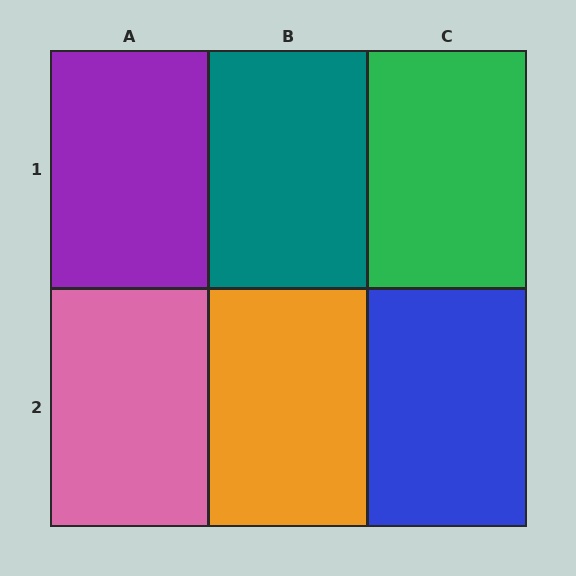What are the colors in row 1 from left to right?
Purple, teal, green.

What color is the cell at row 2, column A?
Pink.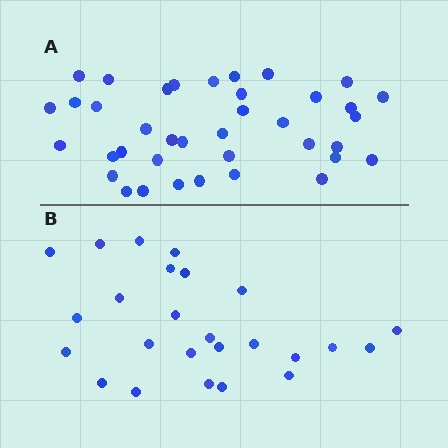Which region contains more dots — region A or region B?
Region A (the top region) has more dots.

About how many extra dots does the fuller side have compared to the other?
Region A has approximately 15 more dots than region B.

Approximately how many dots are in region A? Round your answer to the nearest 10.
About 40 dots. (The exact count is 38, which rounds to 40.)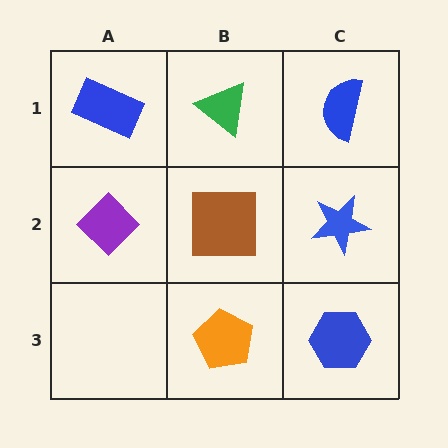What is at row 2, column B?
A brown square.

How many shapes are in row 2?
3 shapes.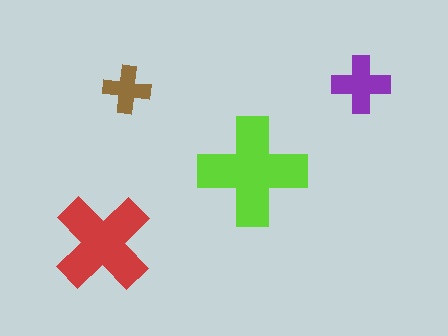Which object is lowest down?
The red cross is bottommost.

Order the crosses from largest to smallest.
the lime one, the red one, the purple one, the brown one.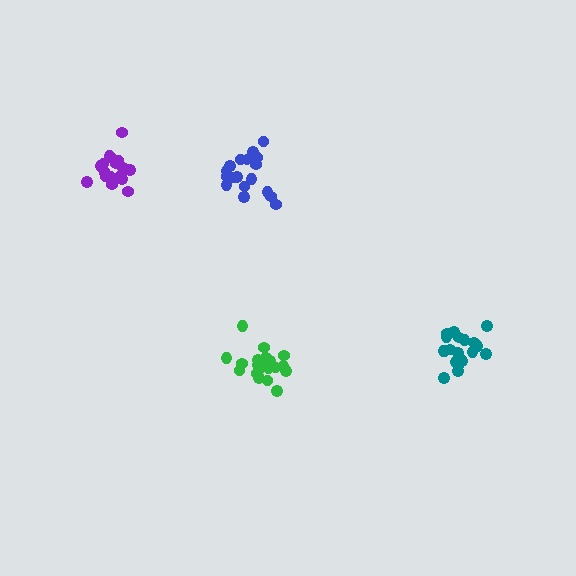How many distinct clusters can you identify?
There are 4 distinct clusters.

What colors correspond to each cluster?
The clusters are colored: teal, green, purple, blue.